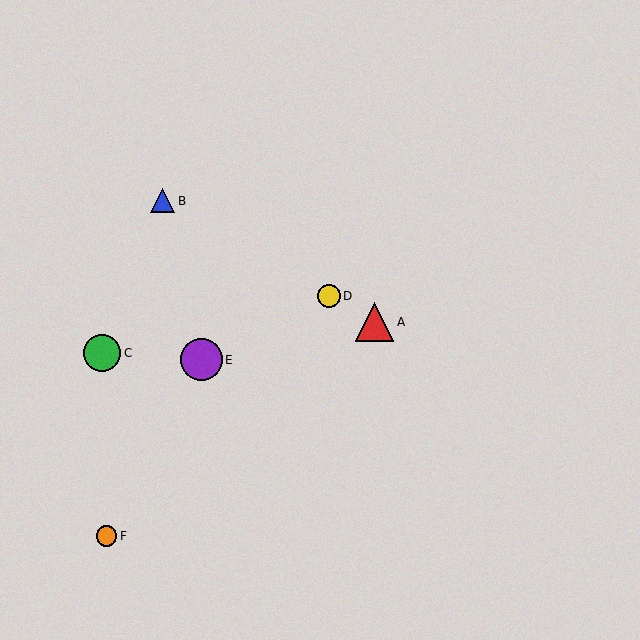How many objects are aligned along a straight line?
3 objects (A, B, D) are aligned along a straight line.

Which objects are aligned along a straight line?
Objects A, B, D are aligned along a straight line.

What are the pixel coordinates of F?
Object F is at (106, 536).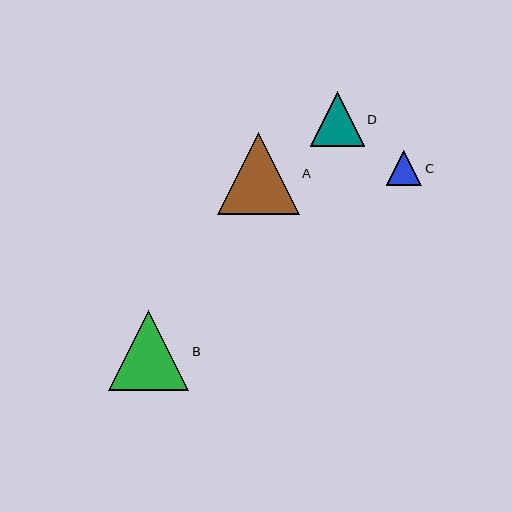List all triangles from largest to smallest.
From largest to smallest: A, B, D, C.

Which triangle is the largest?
Triangle A is the largest with a size of approximately 82 pixels.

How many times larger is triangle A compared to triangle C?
Triangle A is approximately 2.3 times the size of triangle C.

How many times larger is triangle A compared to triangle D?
Triangle A is approximately 1.5 times the size of triangle D.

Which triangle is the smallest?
Triangle C is the smallest with a size of approximately 35 pixels.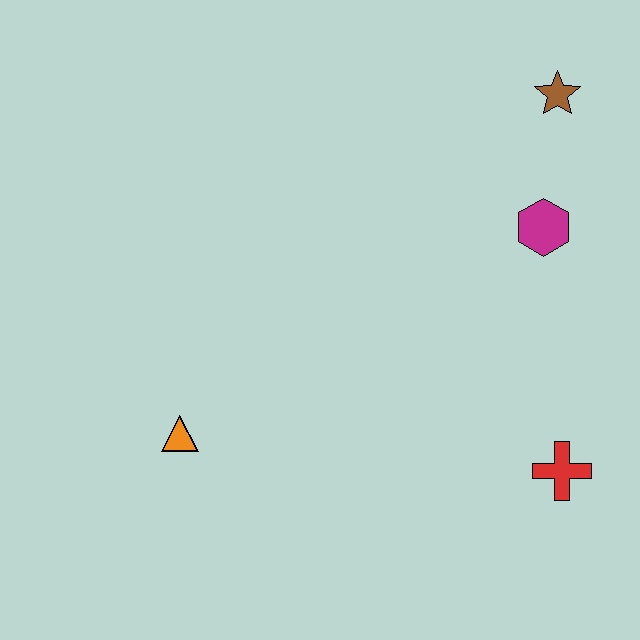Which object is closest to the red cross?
The magenta hexagon is closest to the red cross.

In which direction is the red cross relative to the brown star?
The red cross is below the brown star.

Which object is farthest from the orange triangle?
The brown star is farthest from the orange triangle.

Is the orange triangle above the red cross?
Yes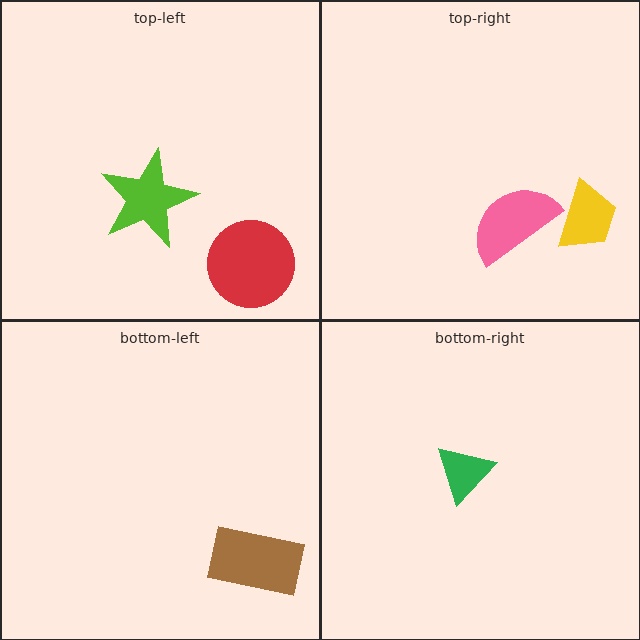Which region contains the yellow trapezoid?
The top-right region.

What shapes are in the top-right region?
The yellow trapezoid, the pink semicircle.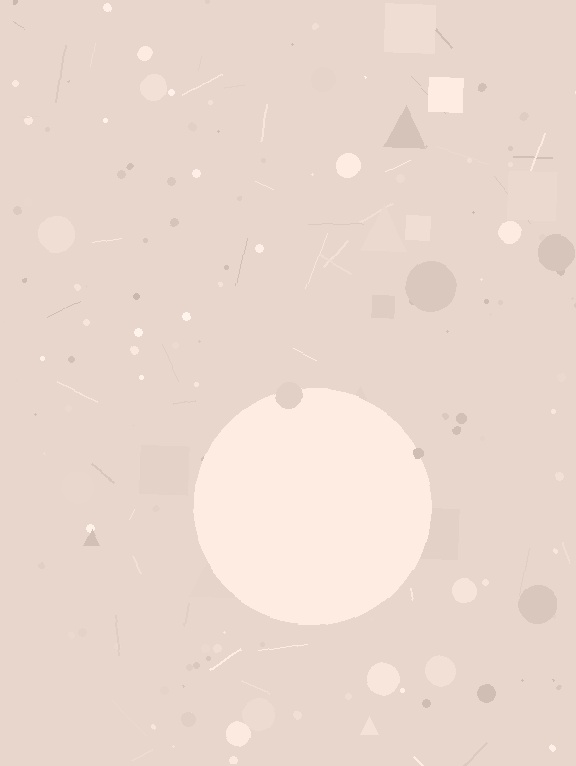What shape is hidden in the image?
A circle is hidden in the image.